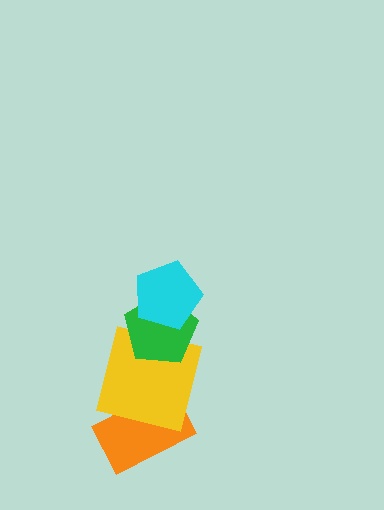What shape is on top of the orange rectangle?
The yellow square is on top of the orange rectangle.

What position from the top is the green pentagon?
The green pentagon is 2nd from the top.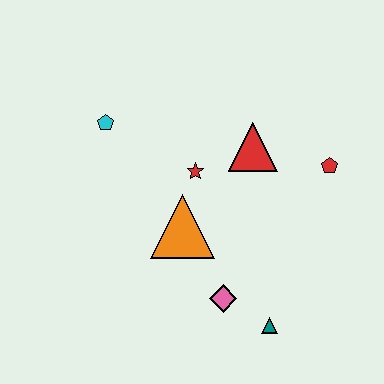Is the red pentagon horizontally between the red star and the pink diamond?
No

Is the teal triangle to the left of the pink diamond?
No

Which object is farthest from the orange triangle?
The red pentagon is farthest from the orange triangle.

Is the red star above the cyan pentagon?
No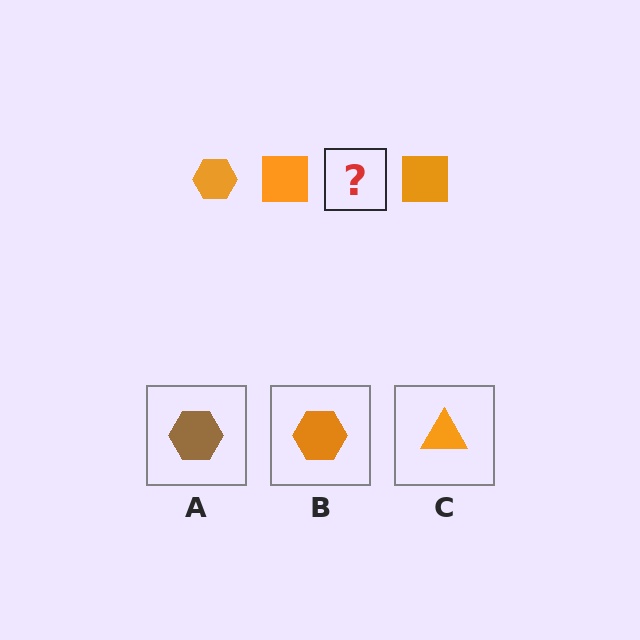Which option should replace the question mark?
Option B.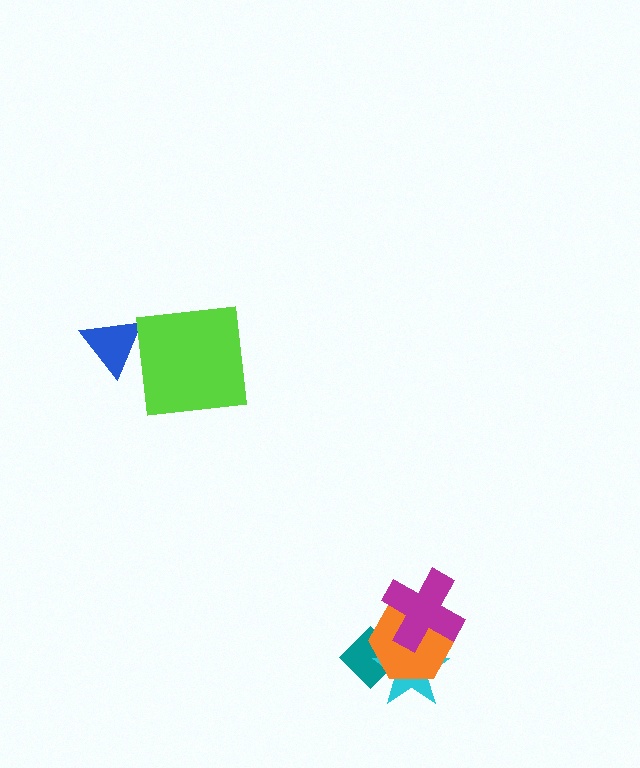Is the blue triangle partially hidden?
No, no other shape covers it.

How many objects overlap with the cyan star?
3 objects overlap with the cyan star.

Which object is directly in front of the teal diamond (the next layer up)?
The cyan star is directly in front of the teal diamond.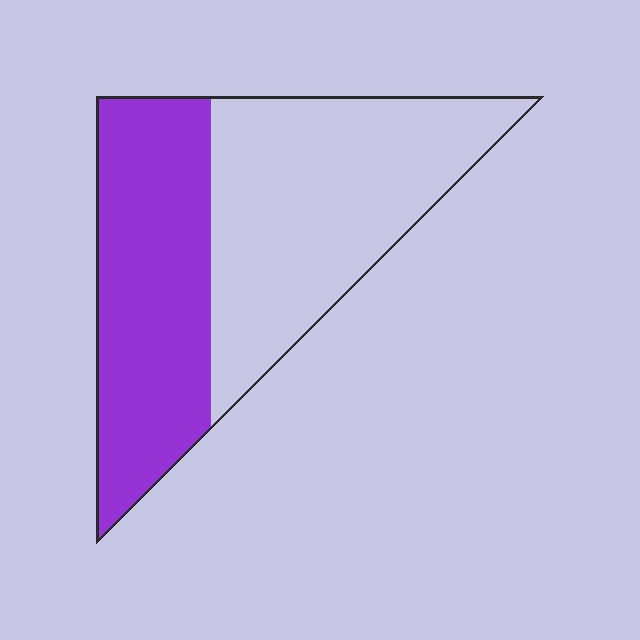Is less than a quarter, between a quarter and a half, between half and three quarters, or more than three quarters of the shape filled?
Between a quarter and a half.